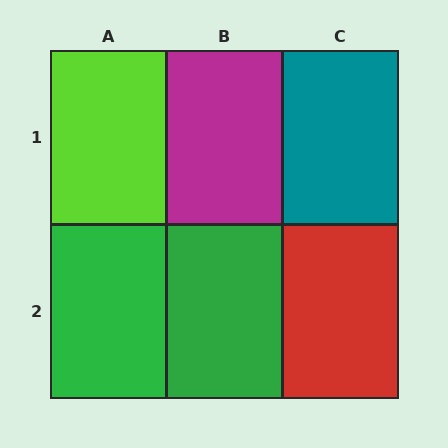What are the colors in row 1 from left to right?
Lime, magenta, teal.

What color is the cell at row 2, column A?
Green.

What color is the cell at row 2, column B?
Green.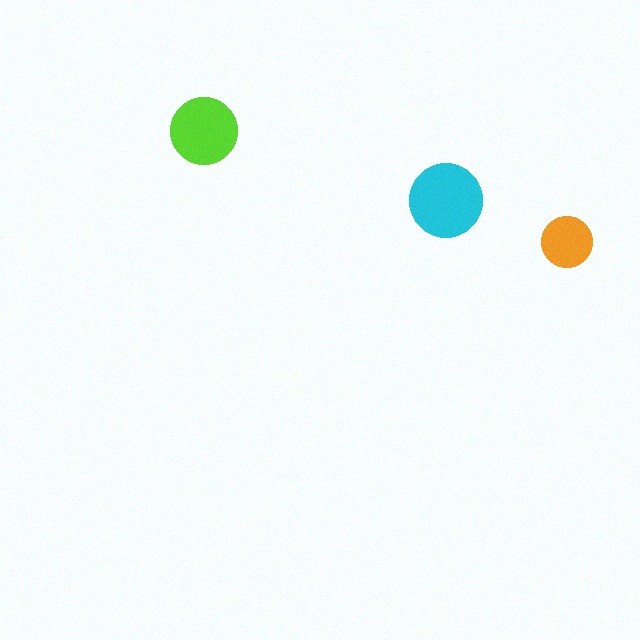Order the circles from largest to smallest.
the cyan one, the lime one, the orange one.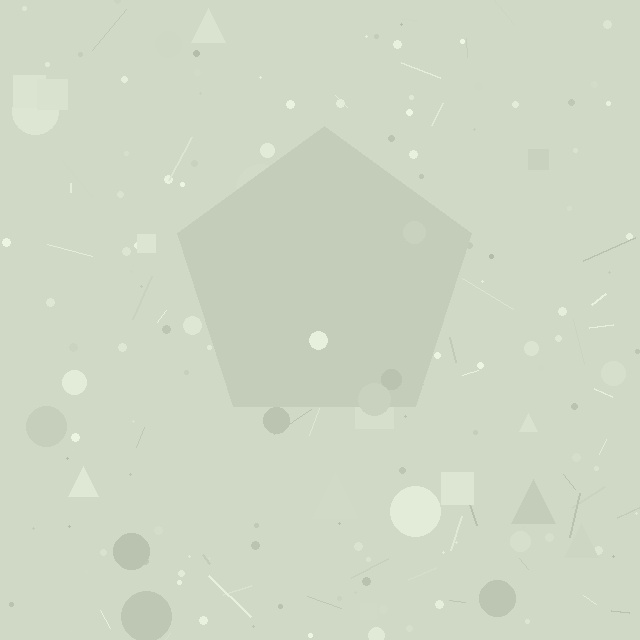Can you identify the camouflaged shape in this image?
The camouflaged shape is a pentagon.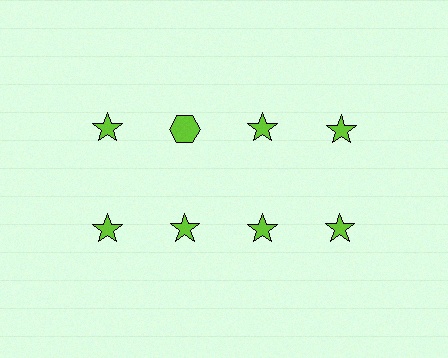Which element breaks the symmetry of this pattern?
The lime hexagon in the top row, second from left column breaks the symmetry. All other shapes are lime stars.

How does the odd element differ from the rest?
It has a different shape: hexagon instead of star.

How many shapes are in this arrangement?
There are 8 shapes arranged in a grid pattern.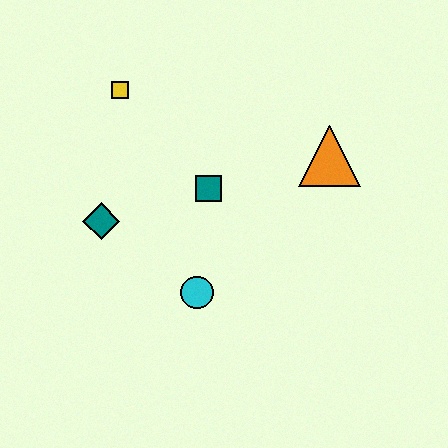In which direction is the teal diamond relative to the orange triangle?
The teal diamond is to the left of the orange triangle.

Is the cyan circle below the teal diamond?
Yes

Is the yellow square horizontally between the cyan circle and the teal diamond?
Yes